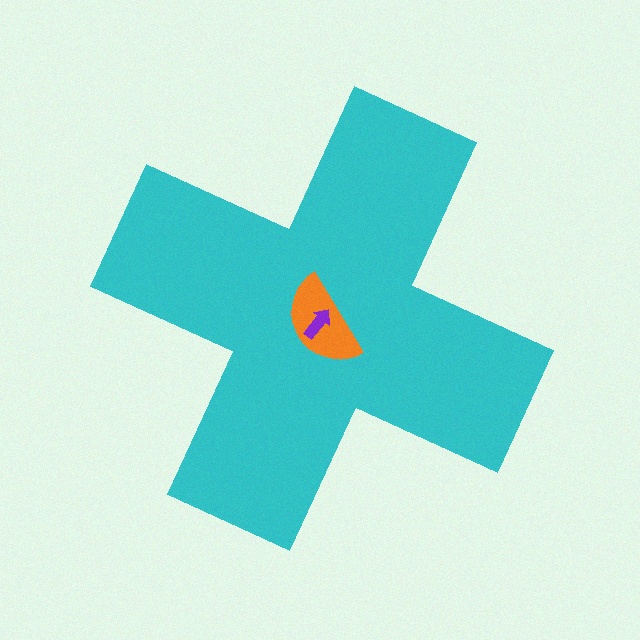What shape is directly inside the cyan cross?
The orange semicircle.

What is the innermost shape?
The purple arrow.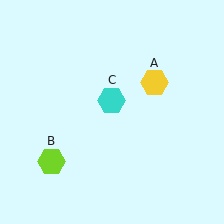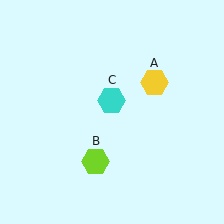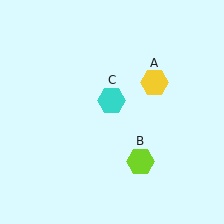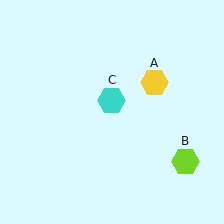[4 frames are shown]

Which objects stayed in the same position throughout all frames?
Yellow hexagon (object A) and cyan hexagon (object C) remained stationary.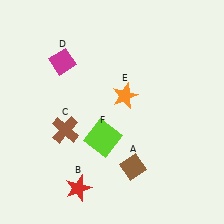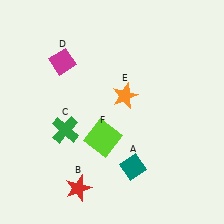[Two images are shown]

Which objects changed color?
A changed from brown to teal. C changed from brown to green.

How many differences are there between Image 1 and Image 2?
There are 2 differences between the two images.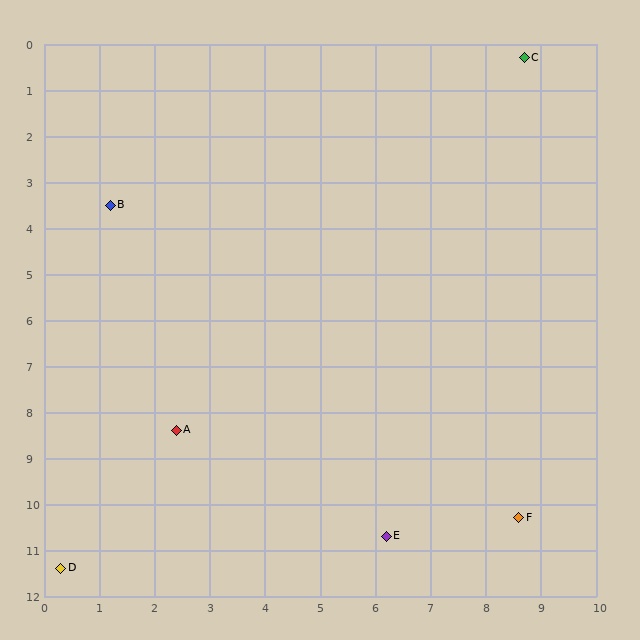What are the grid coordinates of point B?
Point B is at approximately (1.2, 3.5).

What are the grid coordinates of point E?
Point E is at approximately (6.2, 10.7).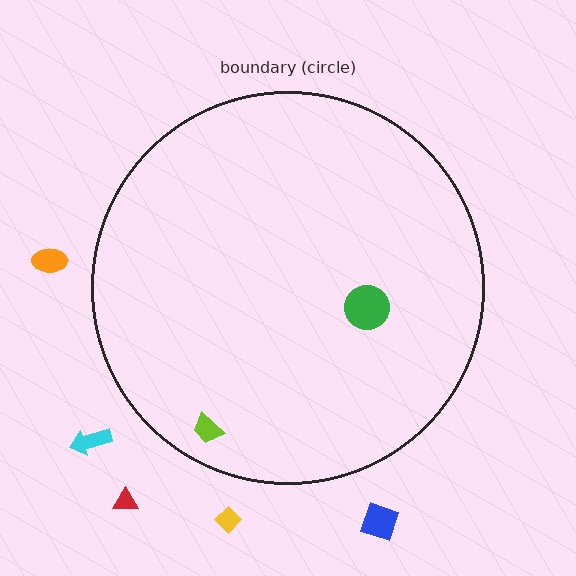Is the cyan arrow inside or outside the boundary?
Outside.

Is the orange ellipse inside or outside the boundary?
Outside.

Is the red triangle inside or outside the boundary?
Outside.